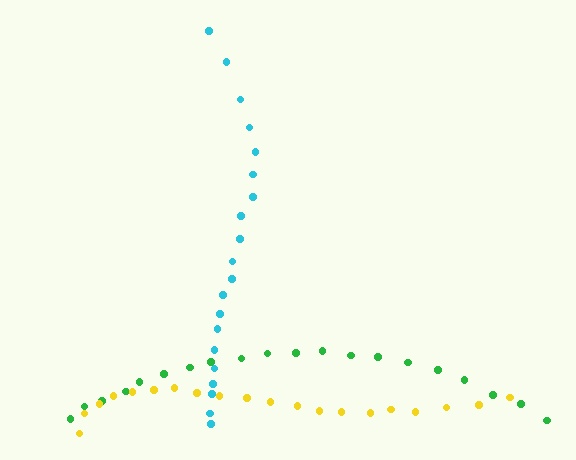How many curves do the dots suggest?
There are 3 distinct paths.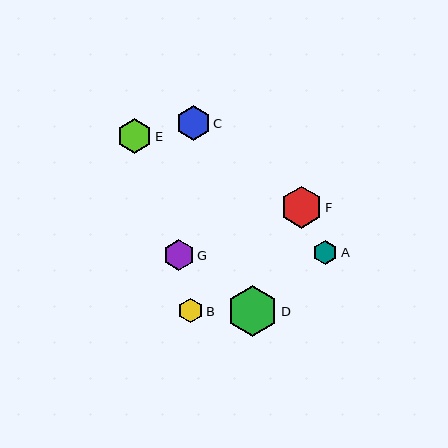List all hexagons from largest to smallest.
From largest to smallest: D, F, E, C, G, A, B.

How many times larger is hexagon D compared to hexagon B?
Hexagon D is approximately 2.1 times the size of hexagon B.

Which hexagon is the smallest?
Hexagon B is the smallest with a size of approximately 24 pixels.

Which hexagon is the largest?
Hexagon D is the largest with a size of approximately 51 pixels.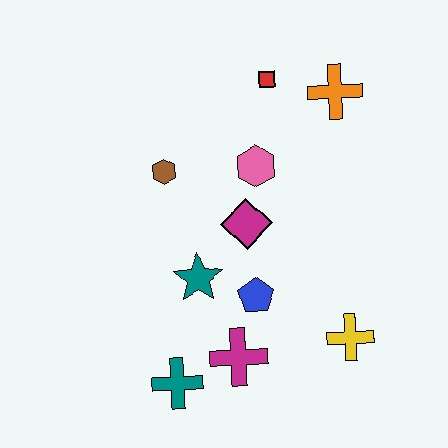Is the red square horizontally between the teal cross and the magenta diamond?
No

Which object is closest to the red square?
The orange cross is closest to the red square.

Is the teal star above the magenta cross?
Yes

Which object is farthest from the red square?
The teal cross is farthest from the red square.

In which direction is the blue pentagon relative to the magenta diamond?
The blue pentagon is below the magenta diamond.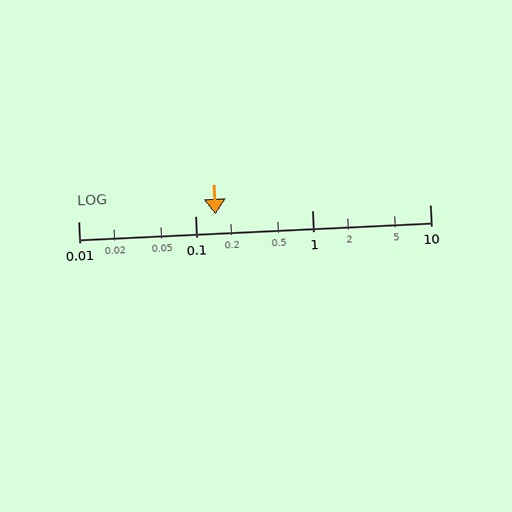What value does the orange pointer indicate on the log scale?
The pointer indicates approximately 0.15.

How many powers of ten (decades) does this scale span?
The scale spans 3 decades, from 0.01 to 10.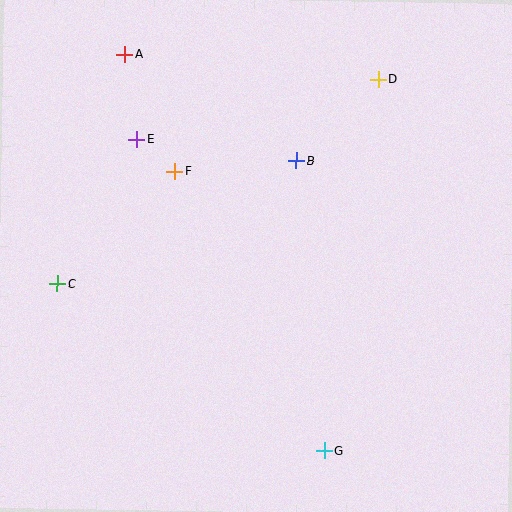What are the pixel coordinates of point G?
Point G is at (324, 451).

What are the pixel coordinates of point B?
Point B is at (296, 160).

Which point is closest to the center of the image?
Point B at (296, 160) is closest to the center.